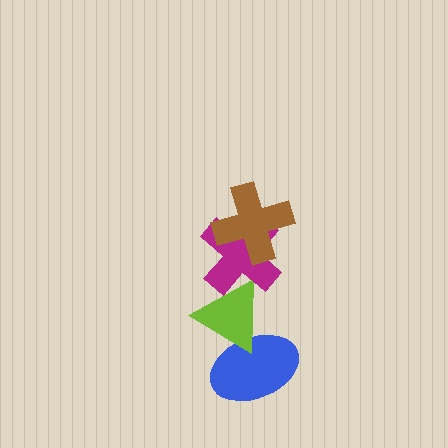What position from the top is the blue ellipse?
The blue ellipse is 4th from the top.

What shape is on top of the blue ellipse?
The lime triangle is on top of the blue ellipse.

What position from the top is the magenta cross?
The magenta cross is 2nd from the top.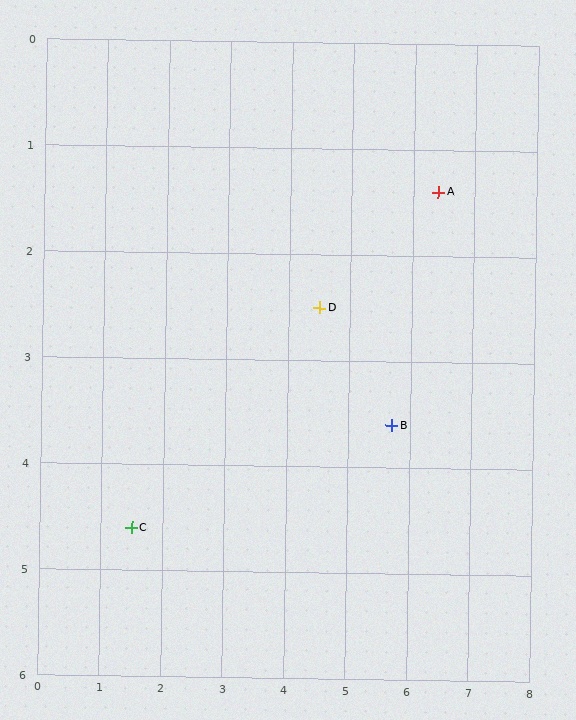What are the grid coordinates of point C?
Point C is at approximately (1.5, 4.6).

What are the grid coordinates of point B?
Point B is at approximately (5.7, 3.6).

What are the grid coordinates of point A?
Point A is at approximately (6.4, 1.4).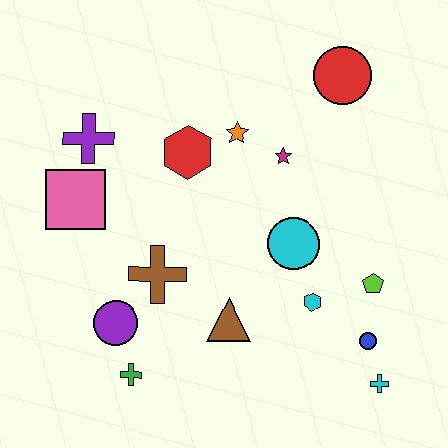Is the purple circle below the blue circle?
No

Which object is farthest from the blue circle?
The purple cross is farthest from the blue circle.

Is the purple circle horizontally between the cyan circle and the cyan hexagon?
No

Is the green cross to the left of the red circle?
Yes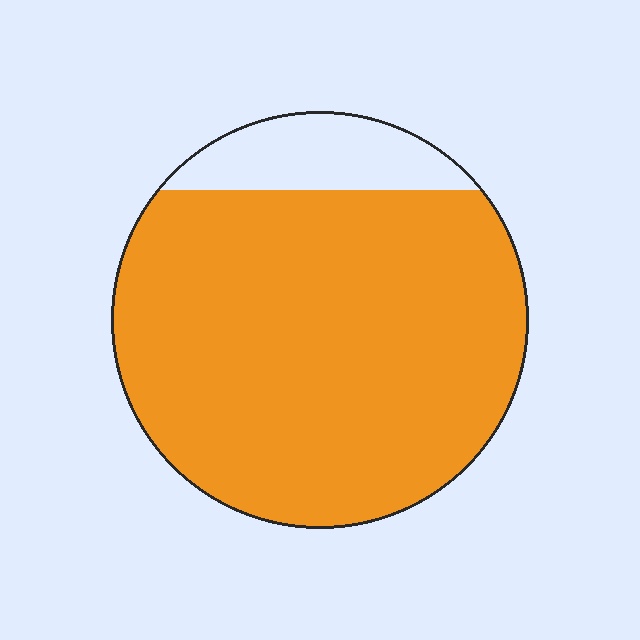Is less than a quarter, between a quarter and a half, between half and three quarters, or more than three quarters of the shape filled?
More than three quarters.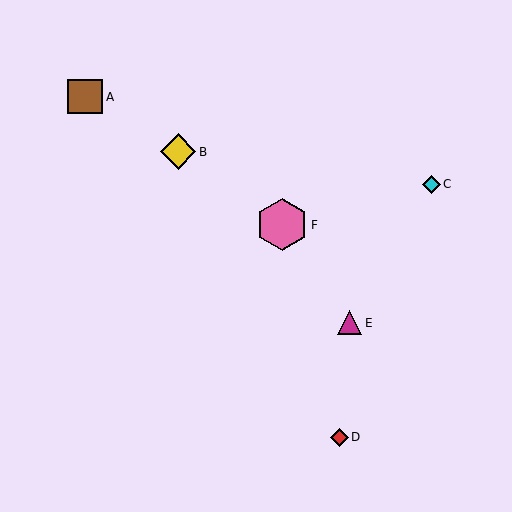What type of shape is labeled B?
Shape B is a yellow diamond.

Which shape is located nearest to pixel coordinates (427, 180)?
The cyan diamond (labeled C) at (432, 184) is nearest to that location.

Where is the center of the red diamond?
The center of the red diamond is at (340, 437).